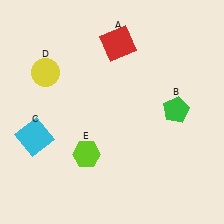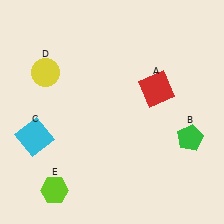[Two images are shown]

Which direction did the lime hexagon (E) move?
The lime hexagon (E) moved down.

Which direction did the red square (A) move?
The red square (A) moved down.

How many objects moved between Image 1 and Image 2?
3 objects moved between the two images.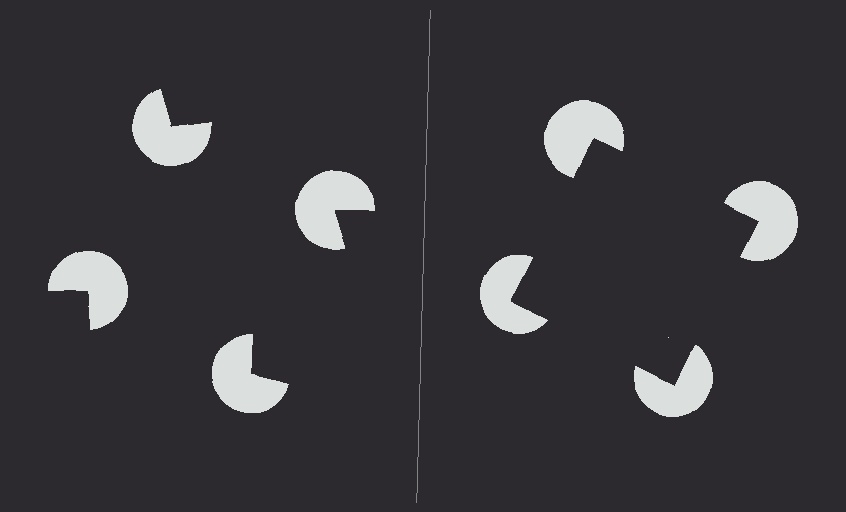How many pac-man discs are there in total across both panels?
8 — 4 on each side.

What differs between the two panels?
The pac-man discs are positioned identically on both sides; only the wedge orientations differ. On the right they align to a square; on the left they are misaligned.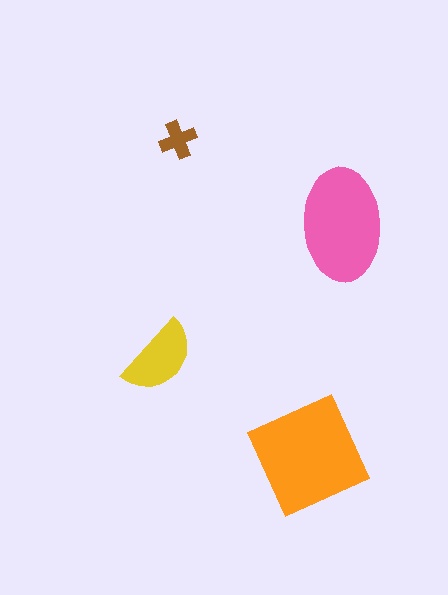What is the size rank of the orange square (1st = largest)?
1st.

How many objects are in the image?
There are 4 objects in the image.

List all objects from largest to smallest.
The orange square, the pink ellipse, the yellow semicircle, the brown cross.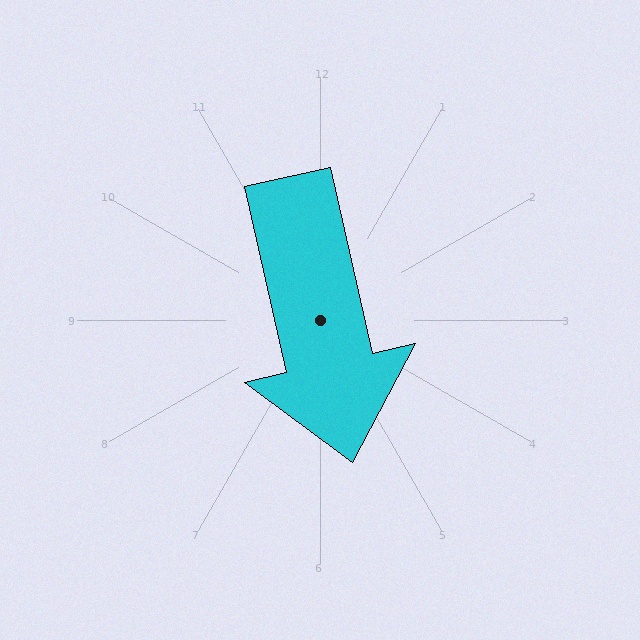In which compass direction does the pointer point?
South.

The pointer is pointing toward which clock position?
Roughly 6 o'clock.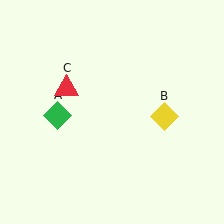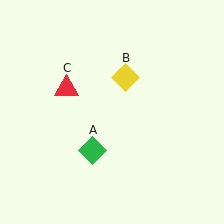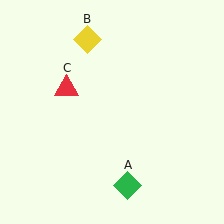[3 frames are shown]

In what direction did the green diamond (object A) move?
The green diamond (object A) moved down and to the right.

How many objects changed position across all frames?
2 objects changed position: green diamond (object A), yellow diamond (object B).